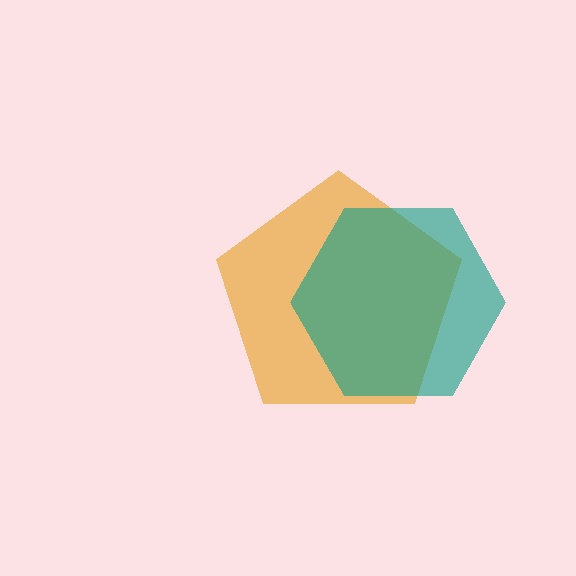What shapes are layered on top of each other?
The layered shapes are: an orange pentagon, a teal hexagon.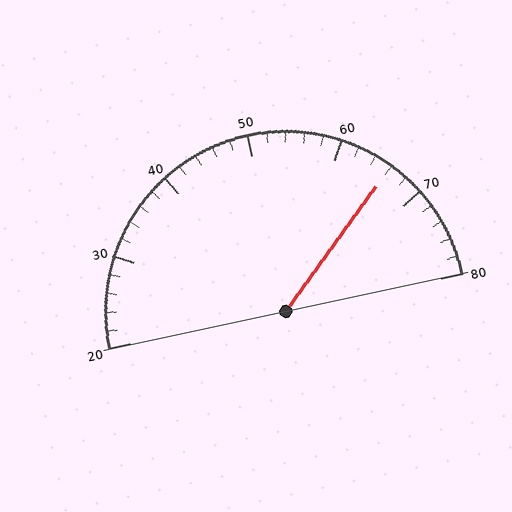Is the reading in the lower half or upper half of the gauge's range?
The reading is in the upper half of the range (20 to 80).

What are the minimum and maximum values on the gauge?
The gauge ranges from 20 to 80.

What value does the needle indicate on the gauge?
The needle indicates approximately 66.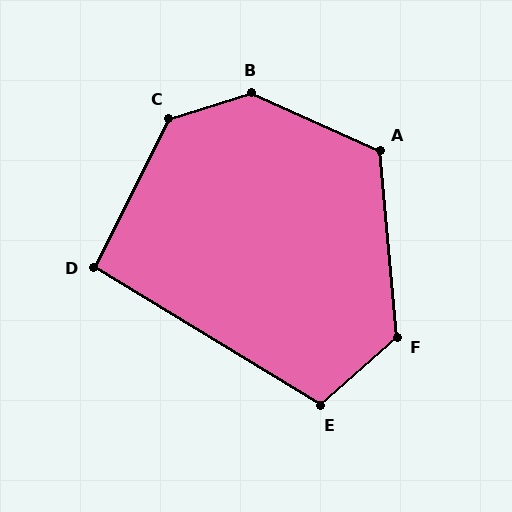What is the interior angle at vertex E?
Approximately 107 degrees (obtuse).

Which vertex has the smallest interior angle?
D, at approximately 95 degrees.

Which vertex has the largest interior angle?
B, at approximately 139 degrees.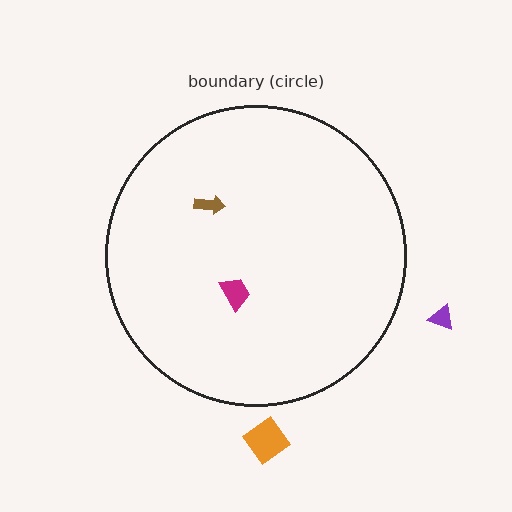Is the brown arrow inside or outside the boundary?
Inside.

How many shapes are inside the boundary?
2 inside, 2 outside.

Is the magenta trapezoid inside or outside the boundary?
Inside.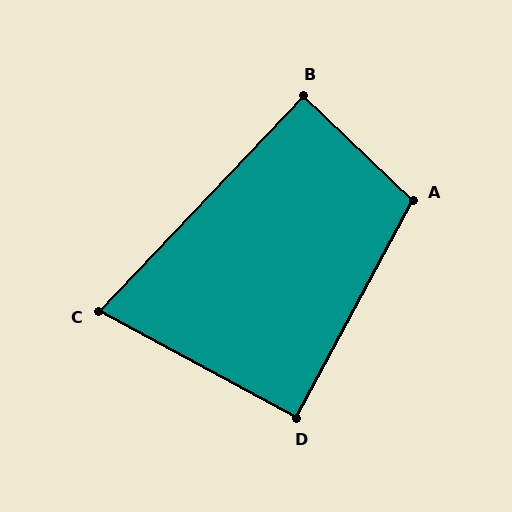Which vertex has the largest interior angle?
A, at approximately 105 degrees.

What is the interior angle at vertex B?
Approximately 90 degrees (approximately right).